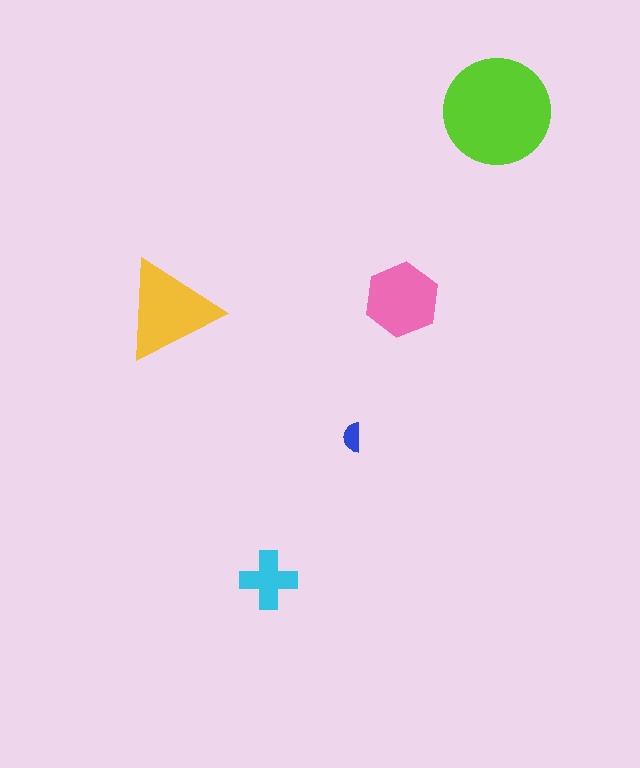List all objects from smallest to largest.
The blue semicircle, the cyan cross, the pink hexagon, the yellow triangle, the lime circle.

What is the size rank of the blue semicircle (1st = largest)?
5th.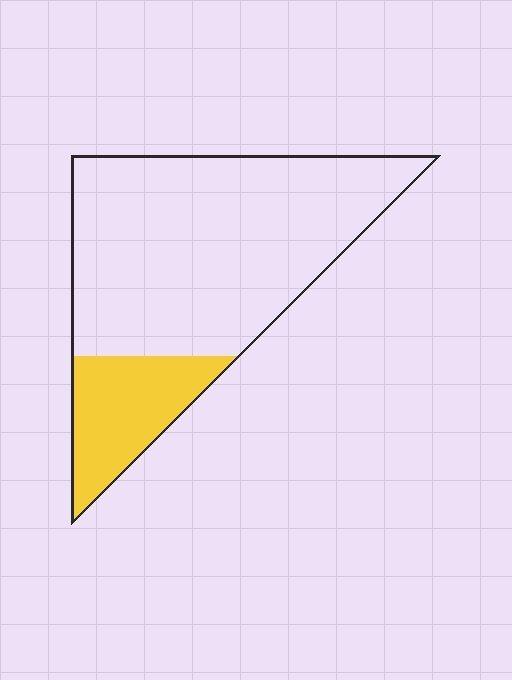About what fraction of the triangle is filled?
About one fifth (1/5).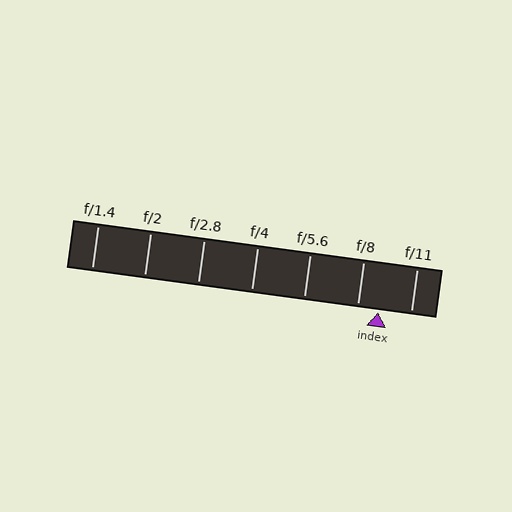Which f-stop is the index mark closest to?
The index mark is closest to f/8.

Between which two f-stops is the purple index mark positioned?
The index mark is between f/8 and f/11.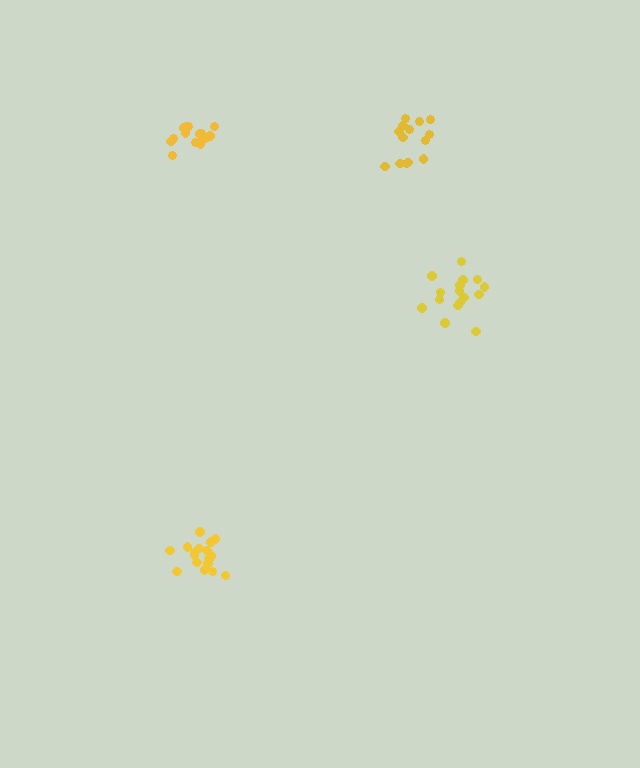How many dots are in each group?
Group 1: 18 dots, Group 2: 14 dots, Group 3: 16 dots, Group 4: 15 dots (63 total).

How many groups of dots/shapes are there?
There are 4 groups.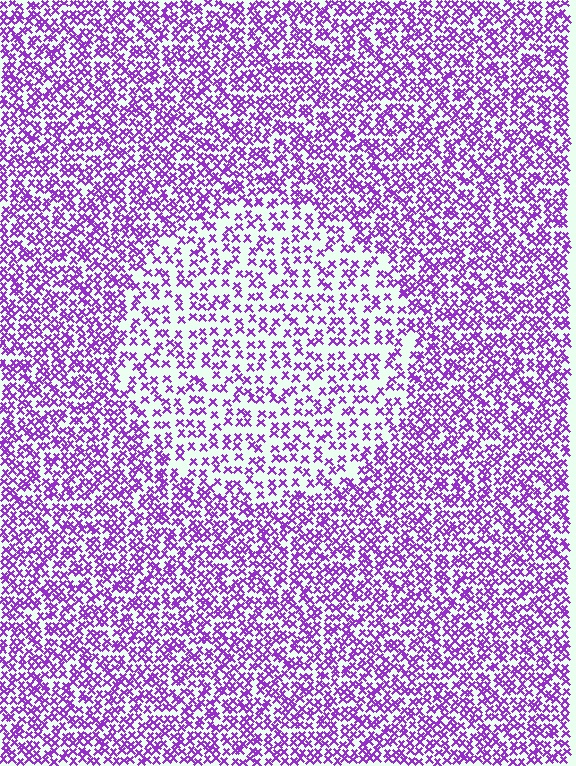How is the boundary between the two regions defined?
The boundary is defined by a change in element density (approximately 1.9x ratio). All elements are the same color, size, and shape.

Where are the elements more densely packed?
The elements are more densely packed outside the circle boundary.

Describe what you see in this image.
The image contains small purple elements arranged at two different densities. A circle-shaped region is visible where the elements are less densely packed than the surrounding area.